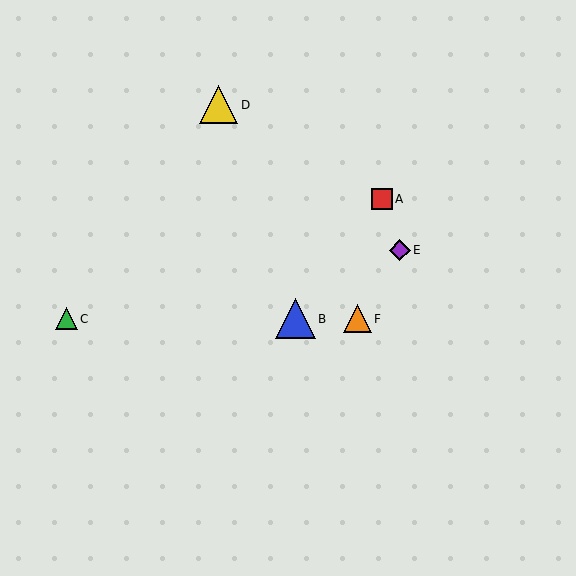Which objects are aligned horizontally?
Objects B, C, F are aligned horizontally.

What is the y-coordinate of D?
Object D is at y≈105.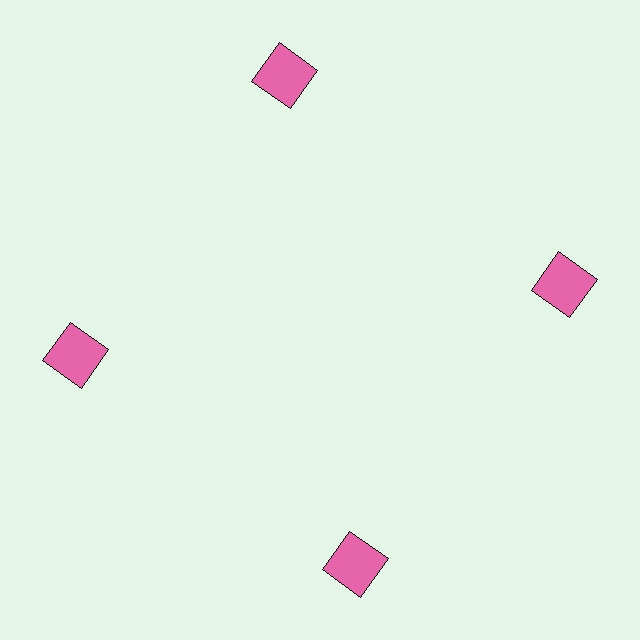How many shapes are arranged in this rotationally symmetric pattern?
There are 4 shapes, arranged in 4 groups of 1.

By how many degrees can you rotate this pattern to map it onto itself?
The pattern maps onto itself every 90 degrees of rotation.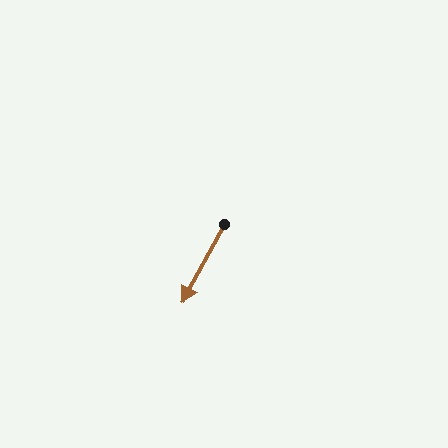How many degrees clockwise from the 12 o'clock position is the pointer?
Approximately 208 degrees.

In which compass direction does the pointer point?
Southwest.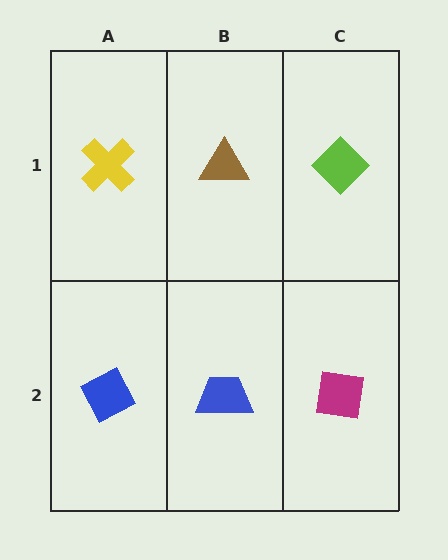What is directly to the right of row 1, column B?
A lime diamond.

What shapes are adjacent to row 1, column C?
A magenta square (row 2, column C), a brown triangle (row 1, column B).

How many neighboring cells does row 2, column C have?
2.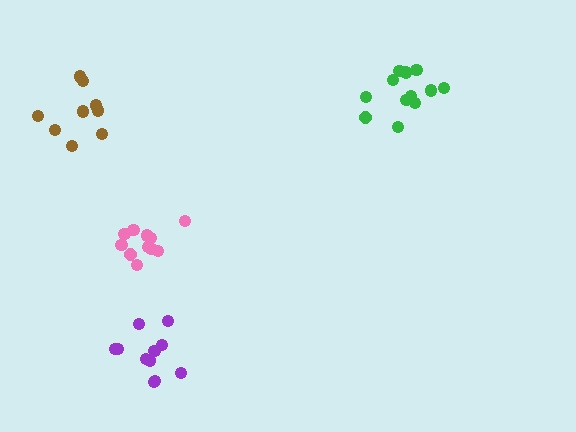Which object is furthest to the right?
The green cluster is rightmost.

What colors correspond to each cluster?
The clusters are colored: green, pink, brown, purple.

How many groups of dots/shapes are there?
There are 4 groups.